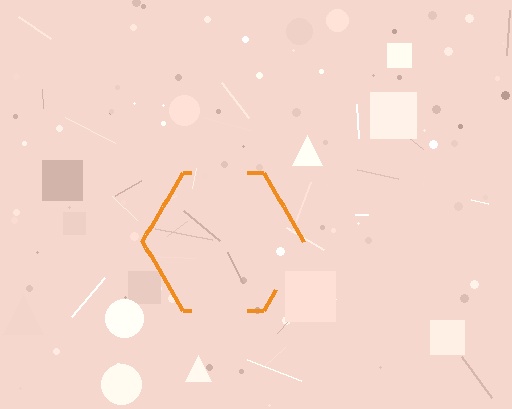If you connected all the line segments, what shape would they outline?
They would outline a hexagon.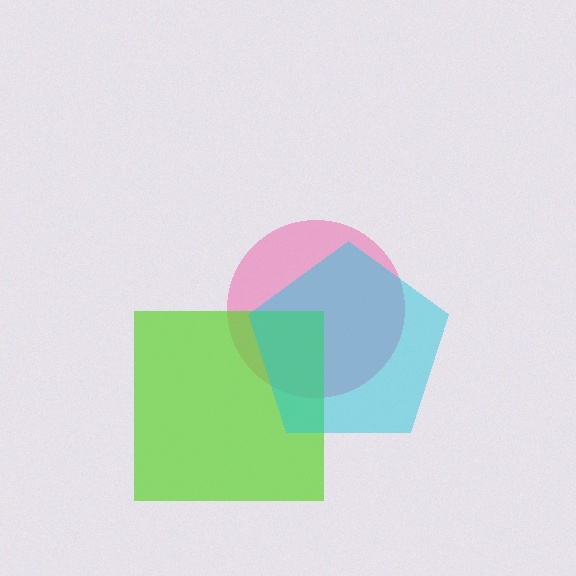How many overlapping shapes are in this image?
There are 3 overlapping shapes in the image.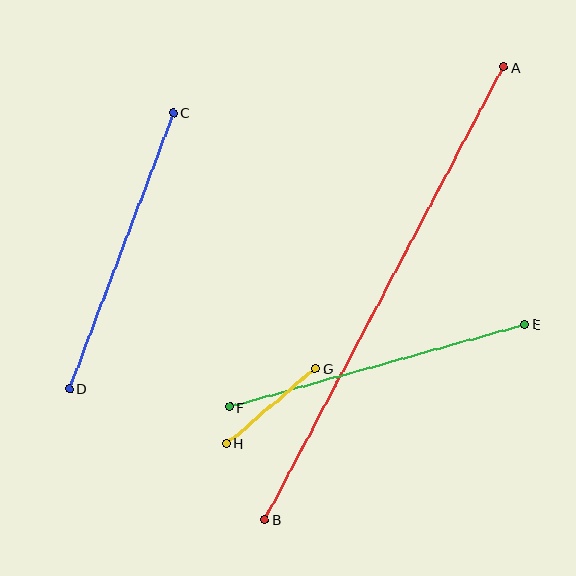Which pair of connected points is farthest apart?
Points A and B are farthest apart.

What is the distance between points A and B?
The distance is approximately 512 pixels.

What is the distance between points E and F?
The distance is approximately 306 pixels.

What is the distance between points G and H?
The distance is approximately 116 pixels.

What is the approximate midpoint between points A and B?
The midpoint is at approximately (384, 294) pixels.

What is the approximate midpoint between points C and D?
The midpoint is at approximately (121, 251) pixels.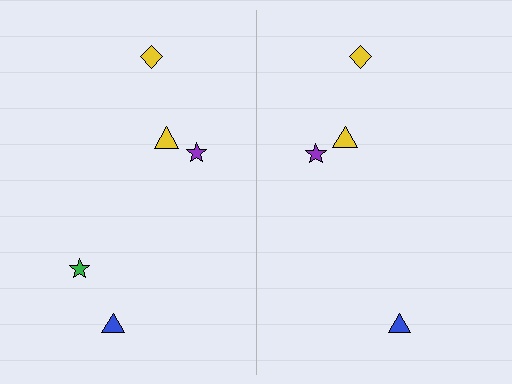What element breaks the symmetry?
A green star is missing from the right side.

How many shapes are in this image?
There are 9 shapes in this image.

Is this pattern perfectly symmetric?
No, the pattern is not perfectly symmetric. A green star is missing from the right side.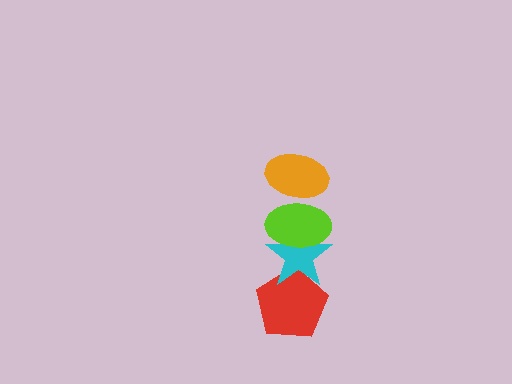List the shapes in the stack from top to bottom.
From top to bottom: the orange ellipse, the lime ellipse, the cyan star, the red pentagon.